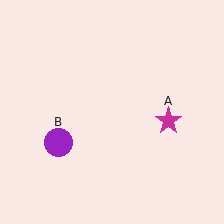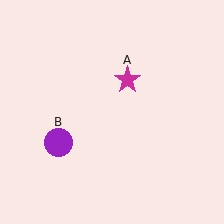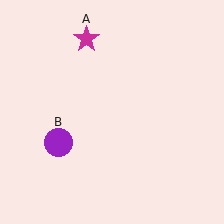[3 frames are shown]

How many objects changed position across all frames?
1 object changed position: magenta star (object A).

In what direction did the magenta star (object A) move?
The magenta star (object A) moved up and to the left.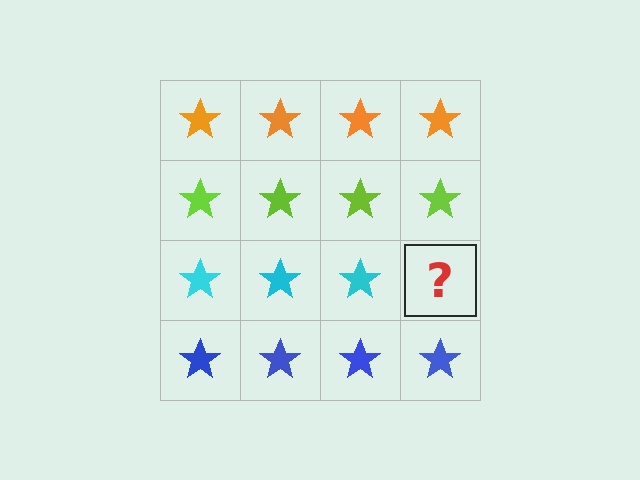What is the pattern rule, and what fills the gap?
The rule is that each row has a consistent color. The gap should be filled with a cyan star.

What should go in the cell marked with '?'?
The missing cell should contain a cyan star.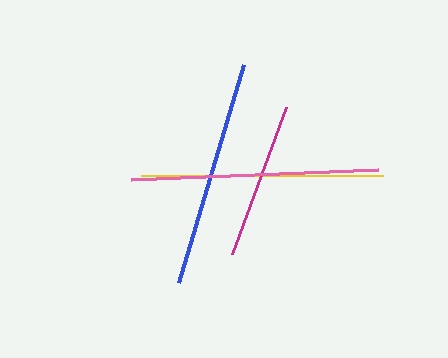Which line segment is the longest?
The pink line is the longest at approximately 247 pixels.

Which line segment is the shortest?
The magenta line is the shortest at approximately 157 pixels.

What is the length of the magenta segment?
The magenta segment is approximately 157 pixels long.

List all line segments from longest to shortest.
From longest to shortest: pink, yellow, blue, magenta.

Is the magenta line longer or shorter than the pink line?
The pink line is longer than the magenta line.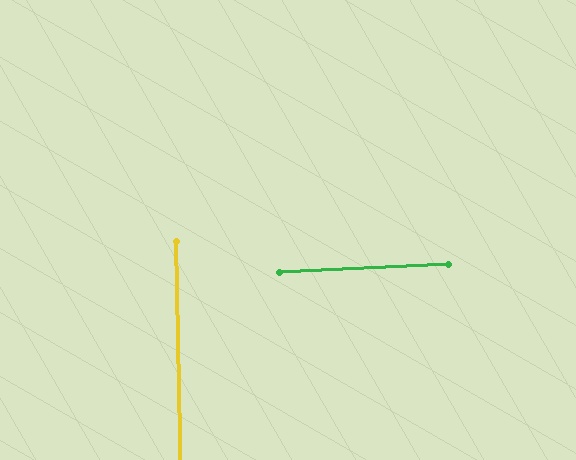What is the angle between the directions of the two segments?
Approximately 88 degrees.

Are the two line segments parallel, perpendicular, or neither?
Perpendicular — they meet at approximately 88°.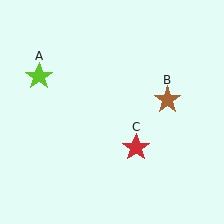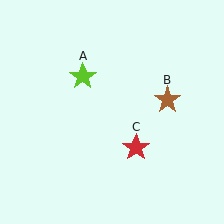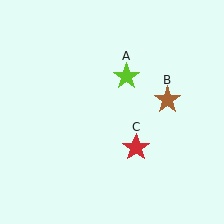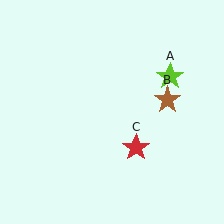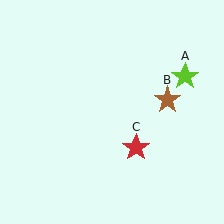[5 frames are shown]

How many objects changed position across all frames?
1 object changed position: lime star (object A).